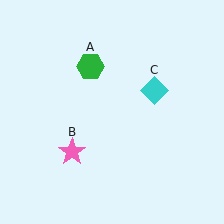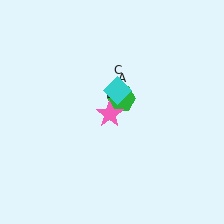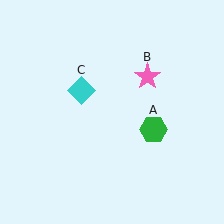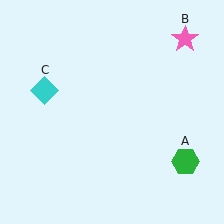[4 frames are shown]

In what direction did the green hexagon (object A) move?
The green hexagon (object A) moved down and to the right.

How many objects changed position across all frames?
3 objects changed position: green hexagon (object A), pink star (object B), cyan diamond (object C).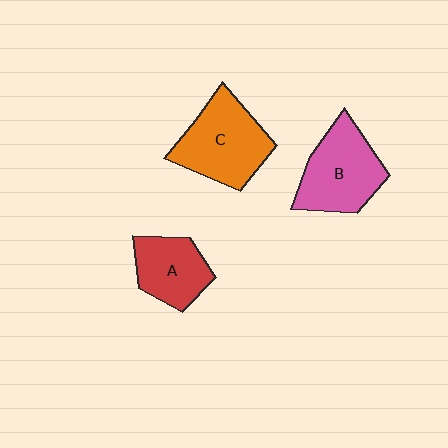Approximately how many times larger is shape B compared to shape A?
Approximately 1.4 times.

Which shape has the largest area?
Shape C (orange).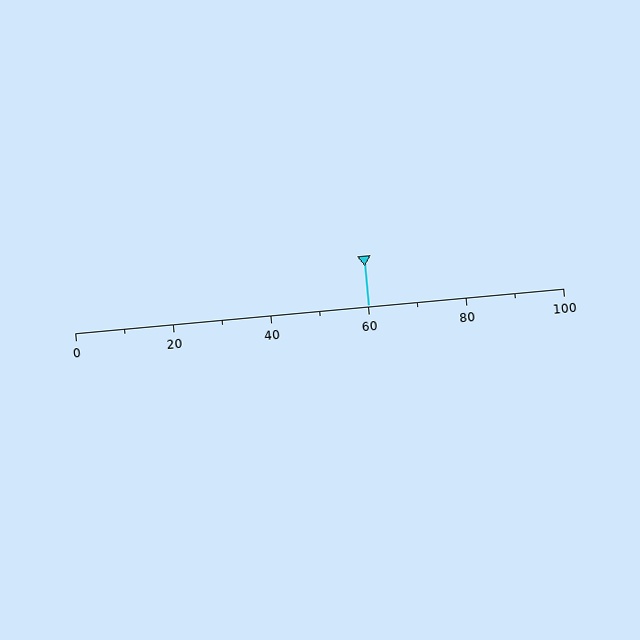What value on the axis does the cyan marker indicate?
The marker indicates approximately 60.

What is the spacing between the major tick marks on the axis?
The major ticks are spaced 20 apart.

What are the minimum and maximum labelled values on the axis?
The axis runs from 0 to 100.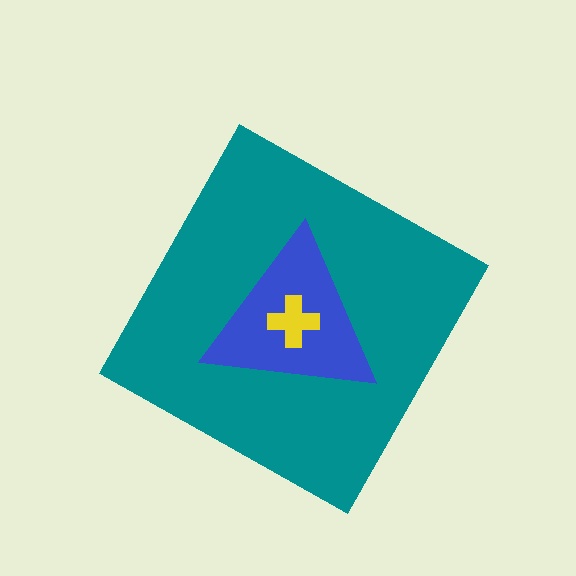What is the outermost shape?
The teal diamond.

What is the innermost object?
The yellow cross.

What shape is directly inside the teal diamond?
The blue triangle.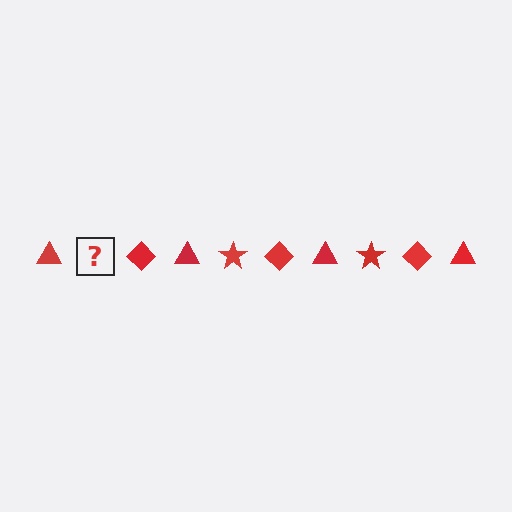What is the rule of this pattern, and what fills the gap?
The rule is that the pattern cycles through triangle, star, diamond shapes in red. The gap should be filled with a red star.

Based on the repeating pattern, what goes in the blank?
The blank should be a red star.